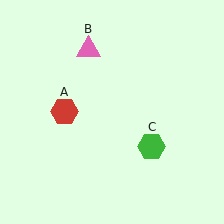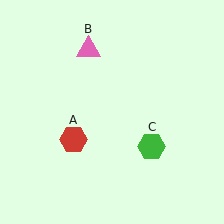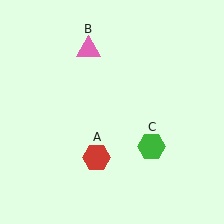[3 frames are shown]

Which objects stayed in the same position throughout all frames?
Pink triangle (object B) and green hexagon (object C) remained stationary.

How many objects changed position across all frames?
1 object changed position: red hexagon (object A).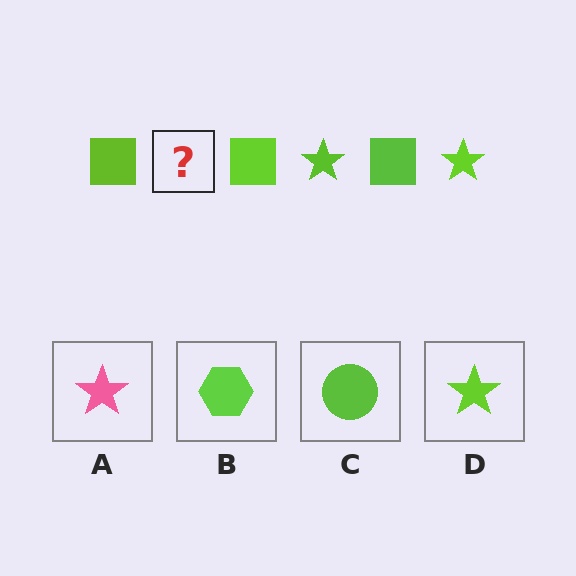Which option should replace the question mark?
Option D.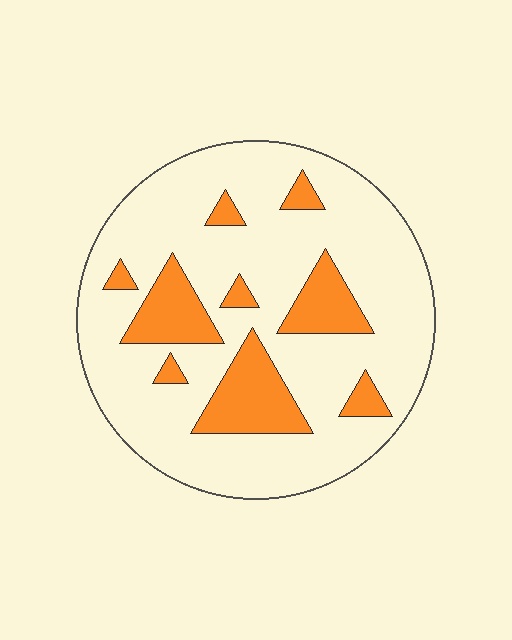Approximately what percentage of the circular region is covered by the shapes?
Approximately 20%.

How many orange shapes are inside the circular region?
9.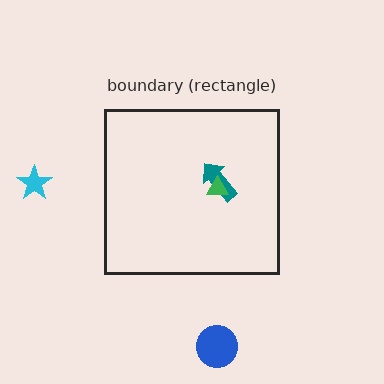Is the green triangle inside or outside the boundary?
Inside.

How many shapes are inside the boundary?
2 inside, 2 outside.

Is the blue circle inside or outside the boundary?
Outside.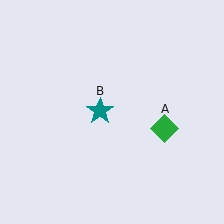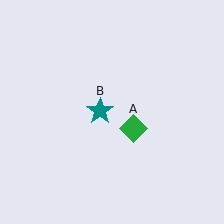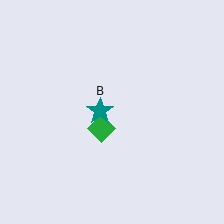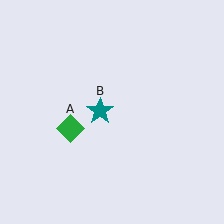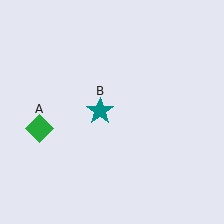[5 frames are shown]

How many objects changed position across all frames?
1 object changed position: green diamond (object A).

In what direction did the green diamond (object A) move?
The green diamond (object A) moved left.